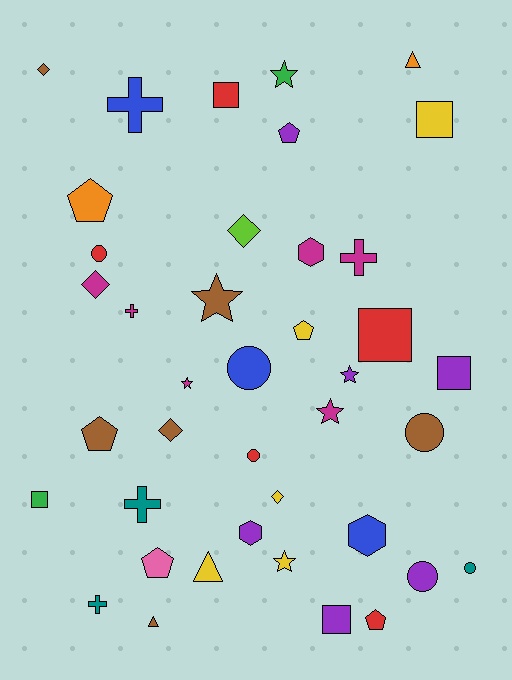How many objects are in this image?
There are 40 objects.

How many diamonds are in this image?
There are 5 diamonds.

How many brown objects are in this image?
There are 6 brown objects.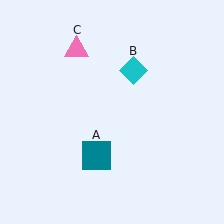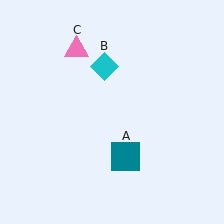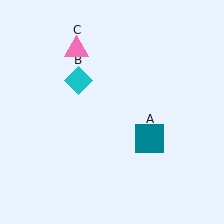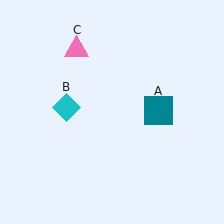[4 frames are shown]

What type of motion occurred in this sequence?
The teal square (object A), cyan diamond (object B) rotated counterclockwise around the center of the scene.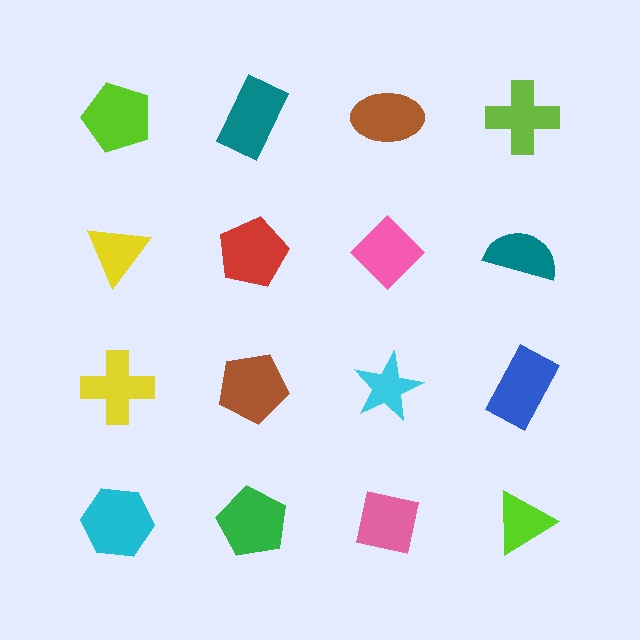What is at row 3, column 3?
A cyan star.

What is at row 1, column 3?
A brown ellipse.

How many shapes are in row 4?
4 shapes.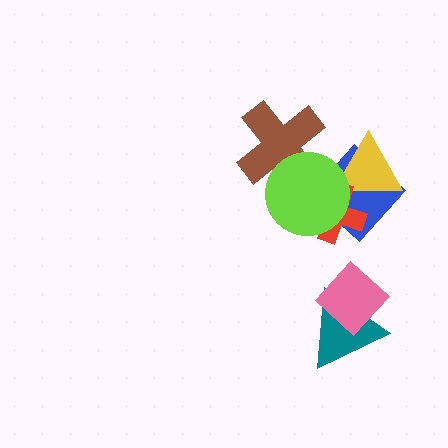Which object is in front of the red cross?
The lime circle is in front of the red cross.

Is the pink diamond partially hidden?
No, no other shape covers it.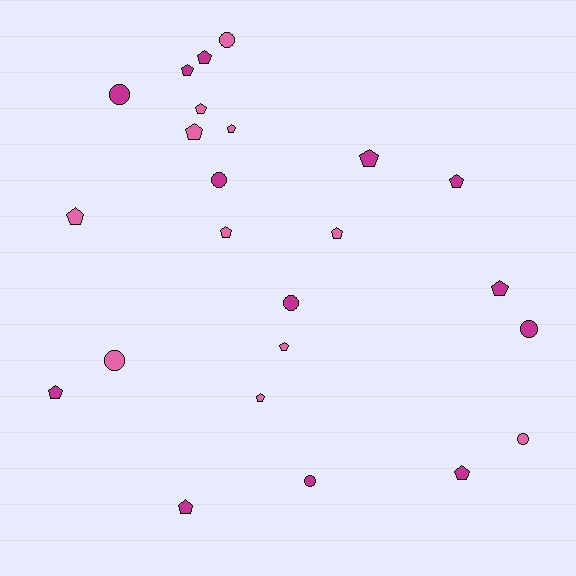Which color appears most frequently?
Magenta, with 13 objects.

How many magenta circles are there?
There are 5 magenta circles.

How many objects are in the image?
There are 24 objects.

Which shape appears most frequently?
Pentagon, with 16 objects.